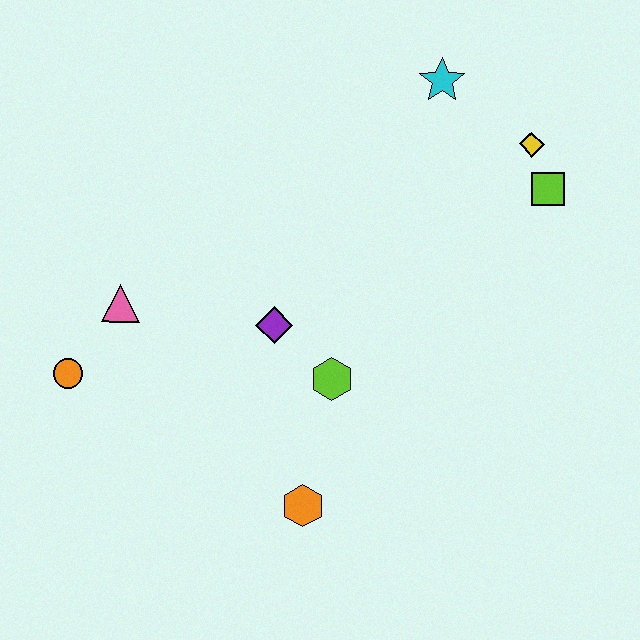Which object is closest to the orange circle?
The pink triangle is closest to the orange circle.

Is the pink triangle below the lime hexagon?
No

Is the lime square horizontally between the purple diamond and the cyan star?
No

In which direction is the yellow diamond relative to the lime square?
The yellow diamond is above the lime square.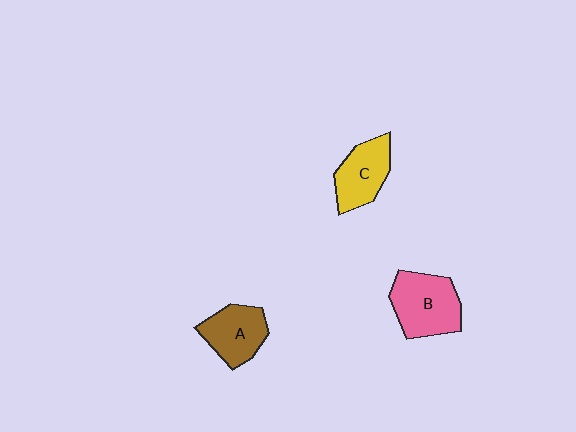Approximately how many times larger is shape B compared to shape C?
Approximately 1.3 times.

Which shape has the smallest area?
Shape A (brown).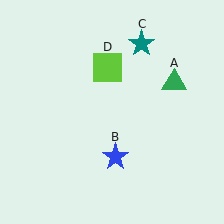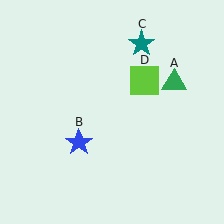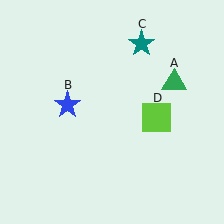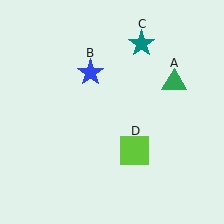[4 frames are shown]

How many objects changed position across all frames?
2 objects changed position: blue star (object B), lime square (object D).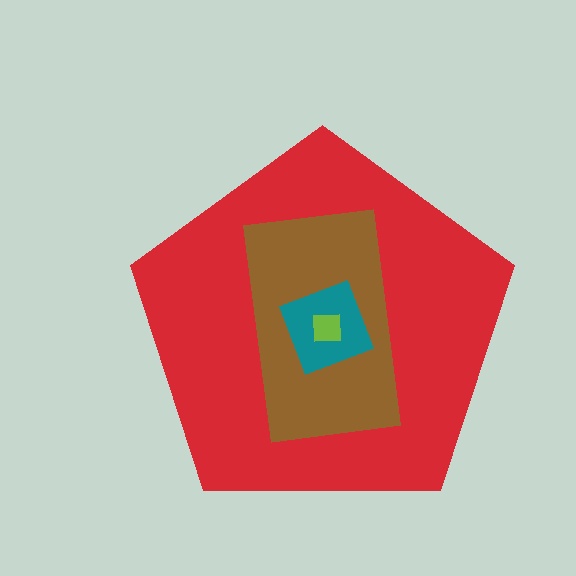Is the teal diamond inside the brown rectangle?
Yes.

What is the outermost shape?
The red pentagon.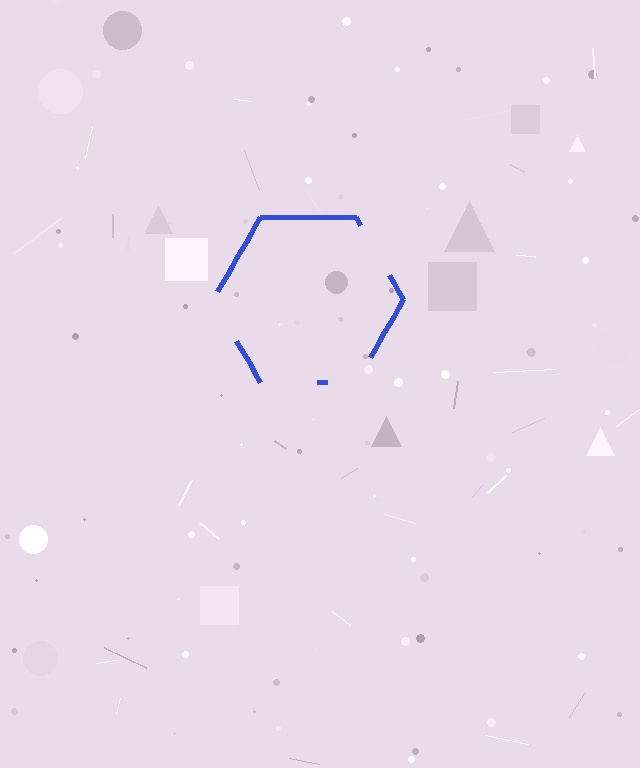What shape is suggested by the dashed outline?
The dashed outline suggests a hexagon.